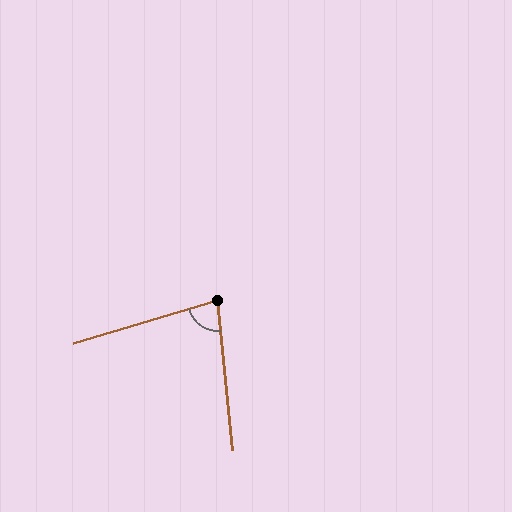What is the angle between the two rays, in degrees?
Approximately 79 degrees.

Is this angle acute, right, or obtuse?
It is acute.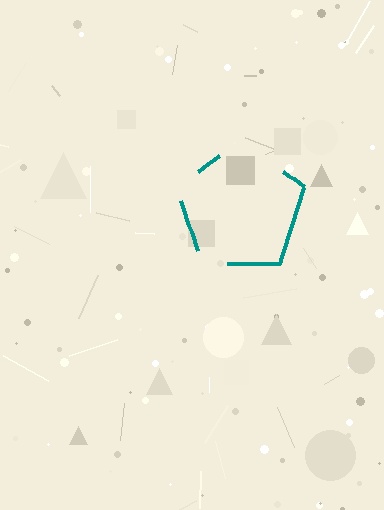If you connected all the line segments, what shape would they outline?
They would outline a pentagon.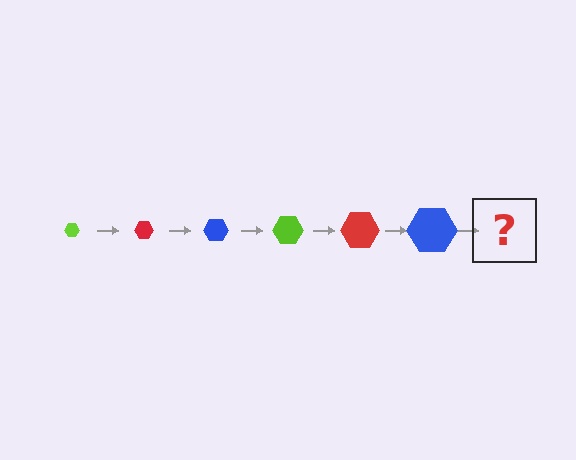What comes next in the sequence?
The next element should be a lime hexagon, larger than the previous one.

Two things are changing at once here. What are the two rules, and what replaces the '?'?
The two rules are that the hexagon grows larger each step and the color cycles through lime, red, and blue. The '?' should be a lime hexagon, larger than the previous one.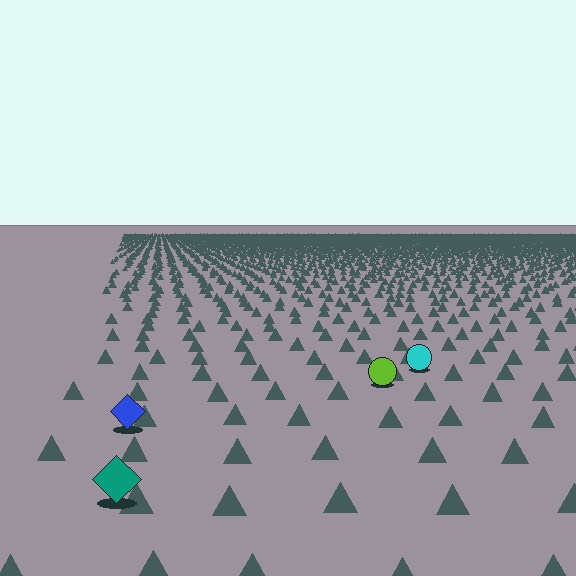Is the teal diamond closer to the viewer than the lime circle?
Yes. The teal diamond is closer — you can tell from the texture gradient: the ground texture is coarser near it.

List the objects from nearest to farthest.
From nearest to farthest: the teal diamond, the blue diamond, the lime circle, the cyan circle.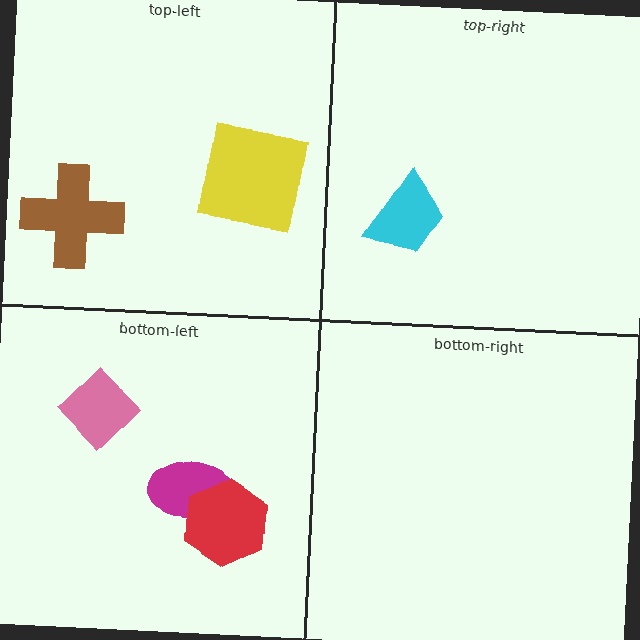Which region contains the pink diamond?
The bottom-left region.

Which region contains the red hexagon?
The bottom-left region.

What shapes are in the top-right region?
The cyan trapezoid.